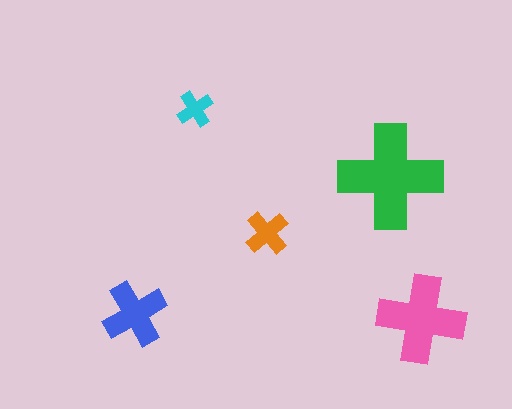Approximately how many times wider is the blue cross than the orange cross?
About 1.5 times wider.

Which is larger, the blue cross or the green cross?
The green one.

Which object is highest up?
The cyan cross is topmost.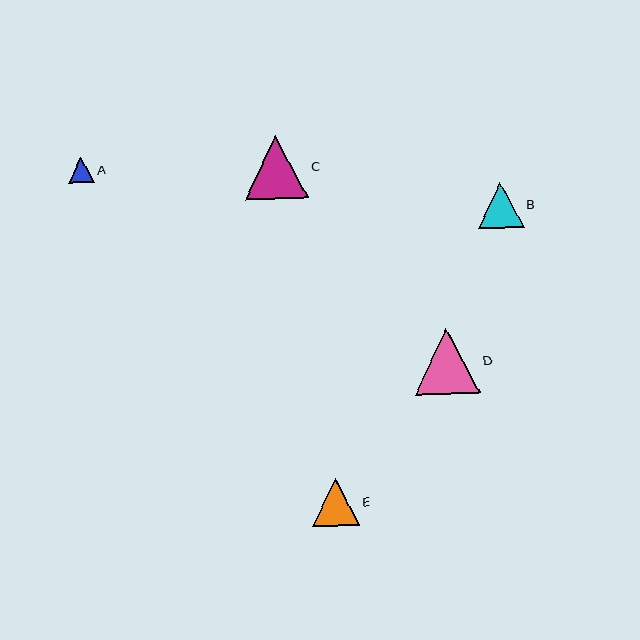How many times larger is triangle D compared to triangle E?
Triangle D is approximately 1.4 times the size of triangle E.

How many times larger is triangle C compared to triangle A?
Triangle C is approximately 2.4 times the size of triangle A.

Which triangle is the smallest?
Triangle A is the smallest with a size of approximately 26 pixels.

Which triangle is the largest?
Triangle D is the largest with a size of approximately 66 pixels.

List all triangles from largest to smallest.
From largest to smallest: D, C, E, B, A.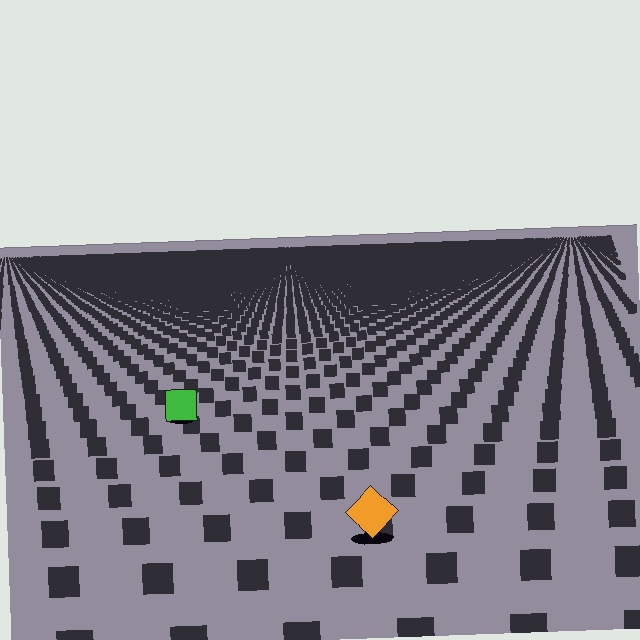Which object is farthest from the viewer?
The green square is farthest from the viewer. It appears smaller and the ground texture around it is denser.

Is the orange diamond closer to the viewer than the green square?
Yes. The orange diamond is closer — you can tell from the texture gradient: the ground texture is coarser near it.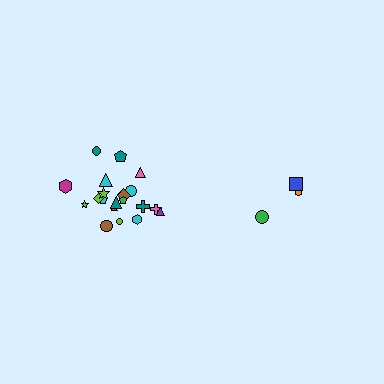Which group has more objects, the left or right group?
The left group.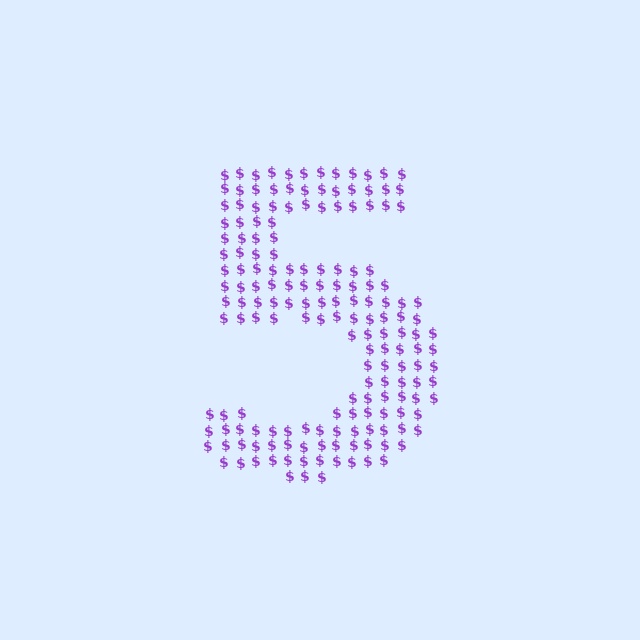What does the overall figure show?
The overall figure shows the digit 5.